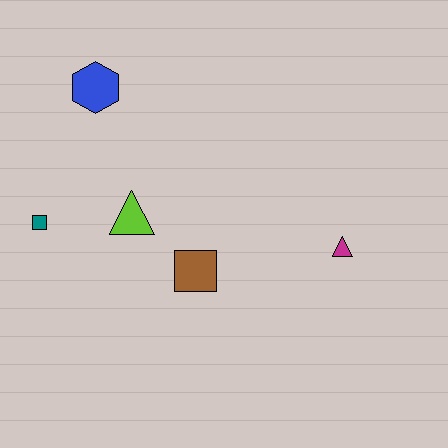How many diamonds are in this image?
There are no diamonds.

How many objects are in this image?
There are 5 objects.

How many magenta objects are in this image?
There is 1 magenta object.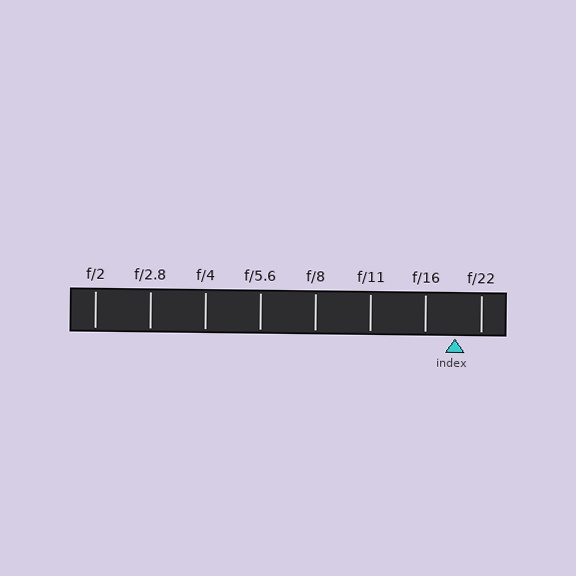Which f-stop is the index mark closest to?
The index mark is closest to f/22.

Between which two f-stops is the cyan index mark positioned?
The index mark is between f/16 and f/22.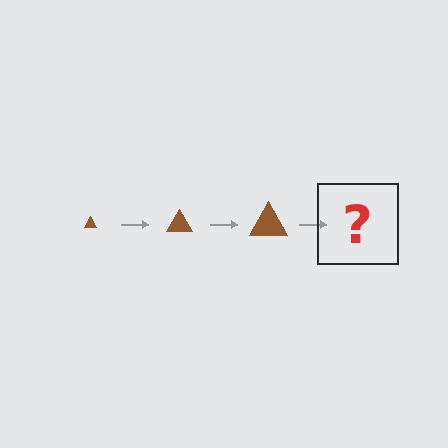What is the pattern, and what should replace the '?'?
The pattern is that the triangle gets progressively larger each step. The '?' should be a brown triangle, larger than the previous one.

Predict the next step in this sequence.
The next step is a brown triangle, larger than the previous one.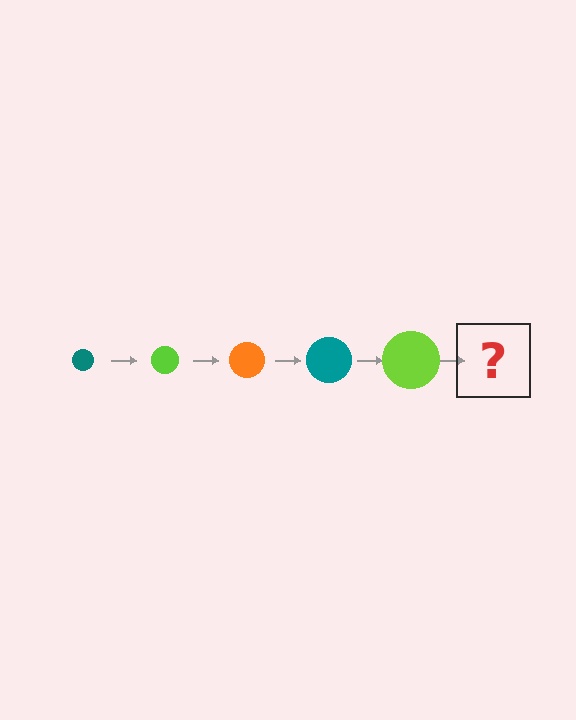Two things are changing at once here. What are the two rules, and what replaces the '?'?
The two rules are that the circle grows larger each step and the color cycles through teal, lime, and orange. The '?' should be an orange circle, larger than the previous one.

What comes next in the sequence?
The next element should be an orange circle, larger than the previous one.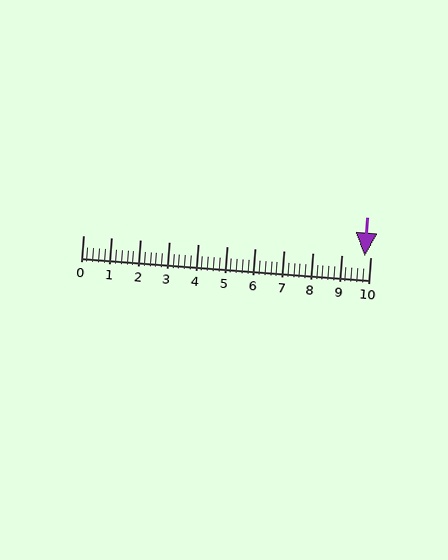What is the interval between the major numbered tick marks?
The major tick marks are spaced 1 units apart.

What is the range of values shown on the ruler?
The ruler shows values from 0 to 10.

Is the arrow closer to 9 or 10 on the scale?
The arrow is closer to 10.